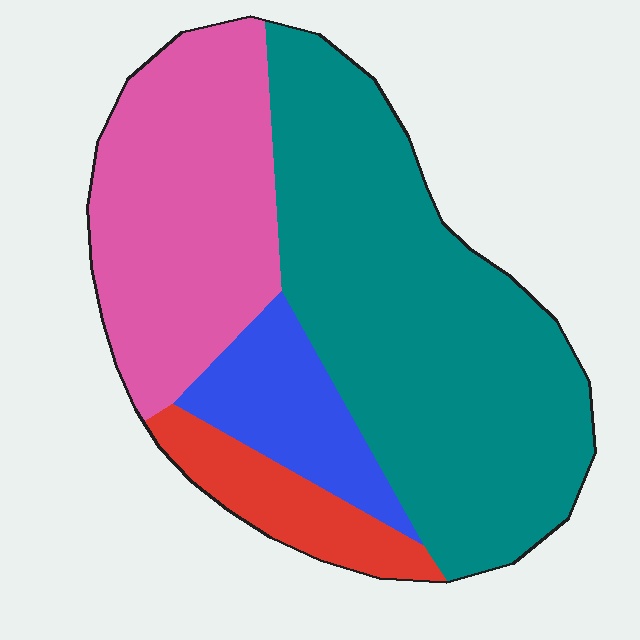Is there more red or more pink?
Pink.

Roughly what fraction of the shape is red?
Red takes up about one tenth (1/10) of the shape.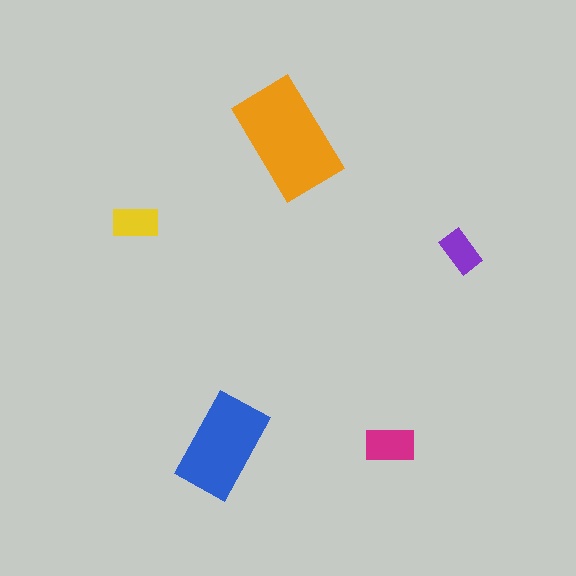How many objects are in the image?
There are 5 objects in the image.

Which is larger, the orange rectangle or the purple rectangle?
The orange one.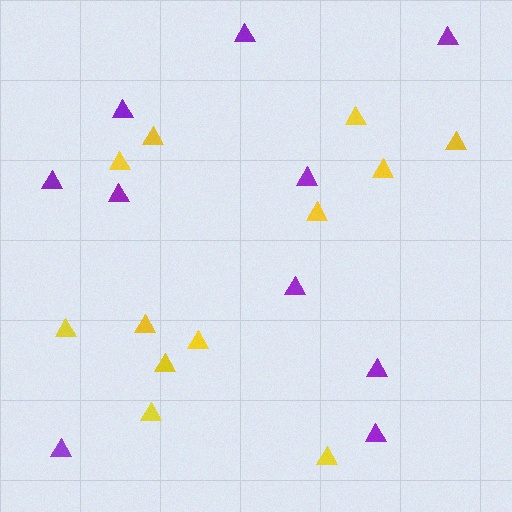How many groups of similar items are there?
There are 2 groups: one group of yellow triangles (12) and one group of purple triangles (10).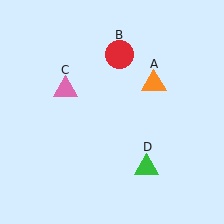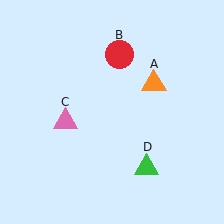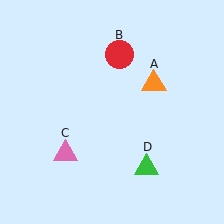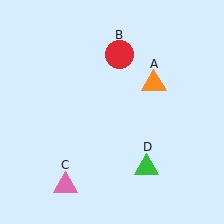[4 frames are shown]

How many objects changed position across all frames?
1 object changed position: pink triangle (object C).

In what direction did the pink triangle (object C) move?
The pink triangle (object C) moved down.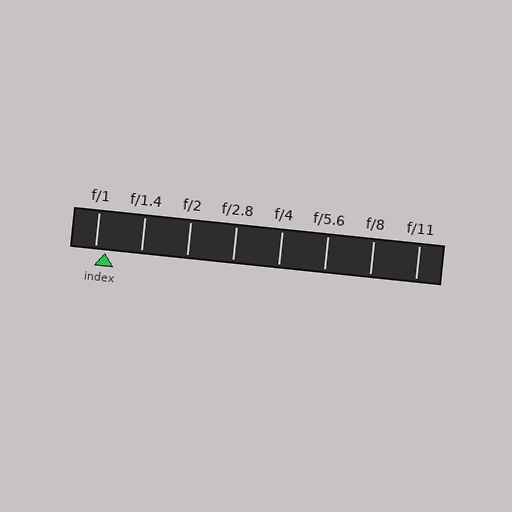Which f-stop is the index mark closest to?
The index mark is closest to f/1.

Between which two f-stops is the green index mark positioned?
The index mark is between f/1 and f/1.4.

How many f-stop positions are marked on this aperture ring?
There are 8 f-stop positions marked.